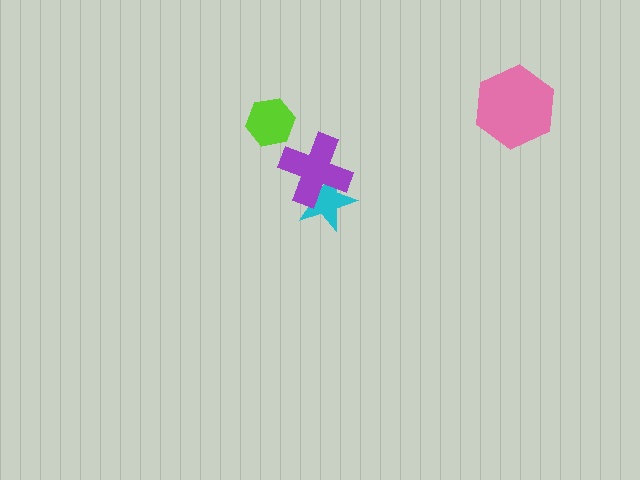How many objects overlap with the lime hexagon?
0 objects overlap with the lime hexagon.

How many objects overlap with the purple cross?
1 object overlaps with the purple cross.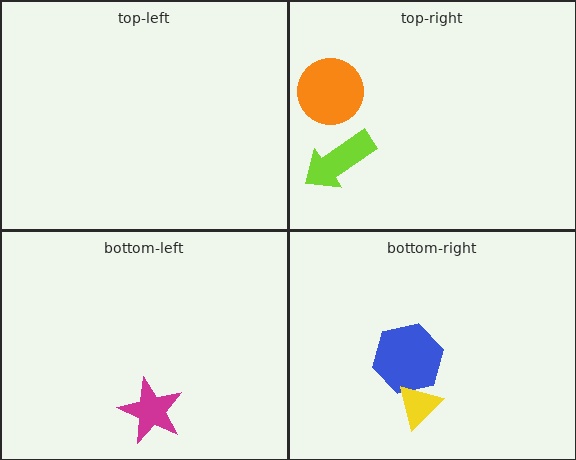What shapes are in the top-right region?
The lime arrow, the orange circle.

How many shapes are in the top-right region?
2.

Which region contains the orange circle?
The top-right region.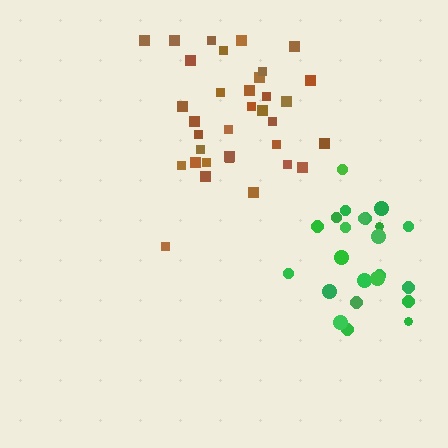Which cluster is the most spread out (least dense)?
Green.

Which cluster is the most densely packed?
Brown.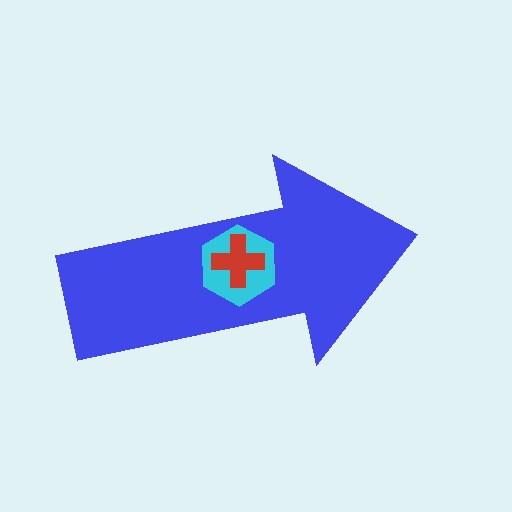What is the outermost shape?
The blue arrow.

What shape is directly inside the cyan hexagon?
The red cross.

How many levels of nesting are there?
3.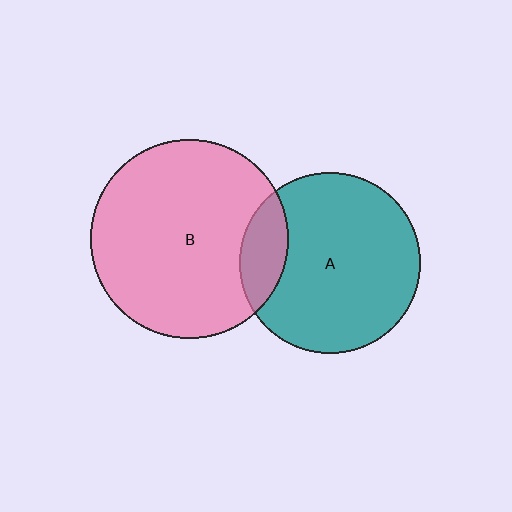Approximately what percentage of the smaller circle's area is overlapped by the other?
Approximately 15%.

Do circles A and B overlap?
Yes.